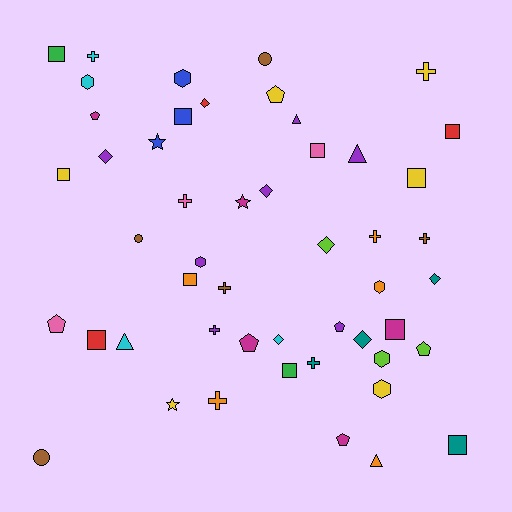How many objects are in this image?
There are 50 objects.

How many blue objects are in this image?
There are 3 blue objects.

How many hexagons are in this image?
There are 6 hexagons.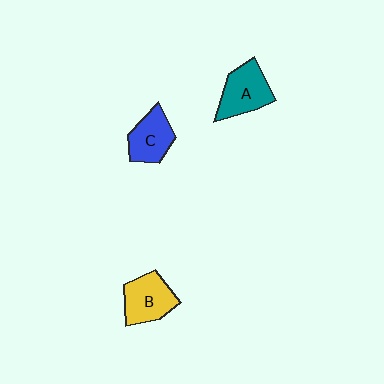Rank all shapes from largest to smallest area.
From largest to smallest: A (teal), B (yellow), C (blue).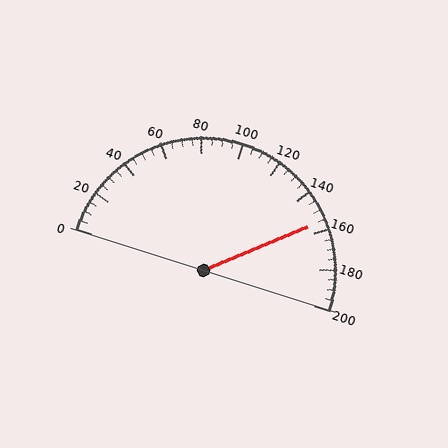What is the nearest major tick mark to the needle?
The nearest major tick mark is 160.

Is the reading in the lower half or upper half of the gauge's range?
The reading is in the upper half of the range (0 to 200).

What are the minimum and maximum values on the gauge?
The gauge ranges from 0 to 200.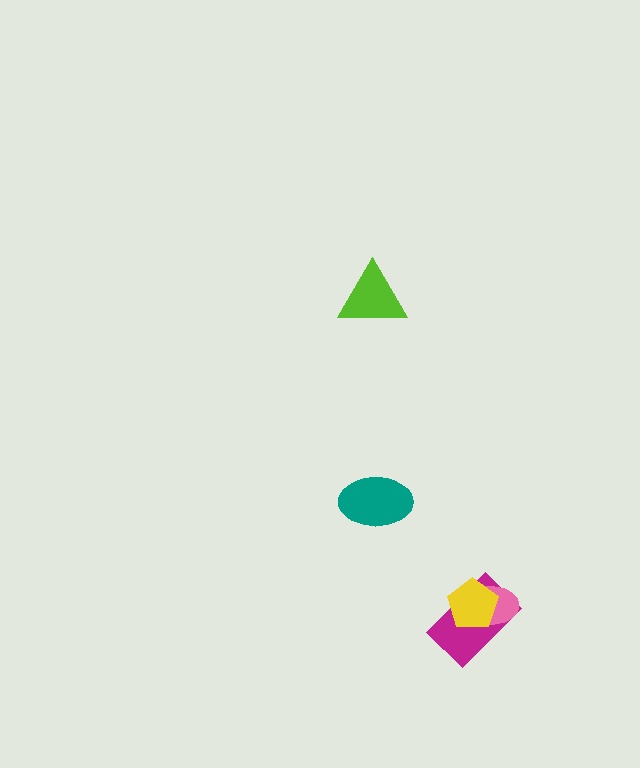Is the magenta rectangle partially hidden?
Yes, it is partially covered by another shape.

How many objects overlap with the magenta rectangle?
2 objects overlap with the magenta rectangle.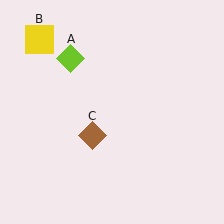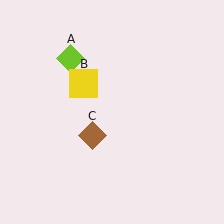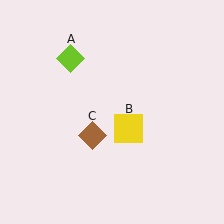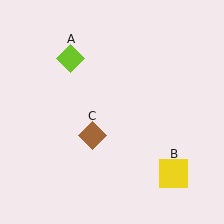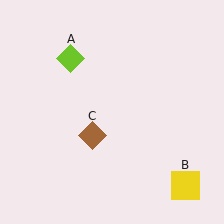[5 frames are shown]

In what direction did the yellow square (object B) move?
The yellow square (object B) moved down and to the right.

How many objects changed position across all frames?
1 object changed position: yellow square (object B).